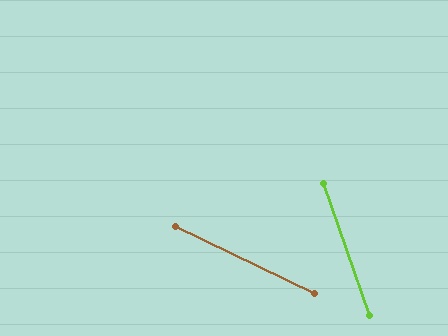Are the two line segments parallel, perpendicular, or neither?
Neither parallel nor perpendicular — they differ by about 46°.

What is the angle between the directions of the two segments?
Approximately 46 degrees.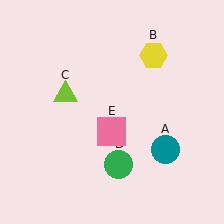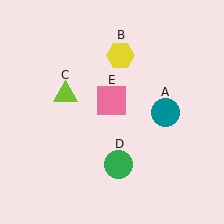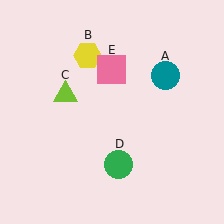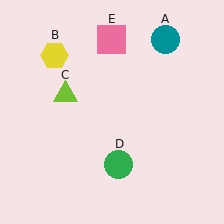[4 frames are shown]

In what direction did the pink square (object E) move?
The pink square (object E) moved up.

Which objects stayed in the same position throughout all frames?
Lime triangle (object C) and green circle (object D) remained stationary.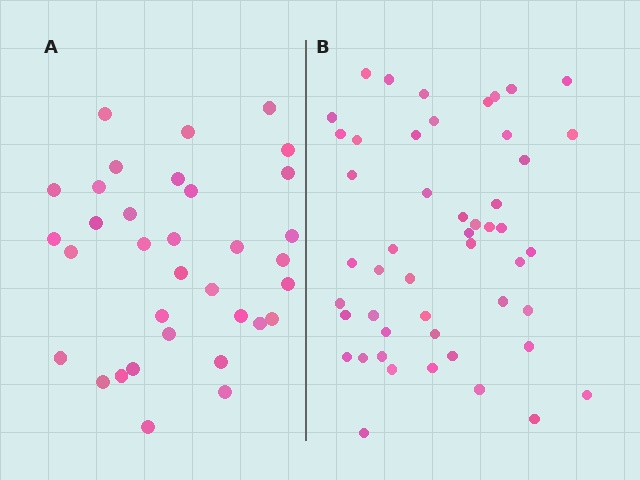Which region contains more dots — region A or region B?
Region B (the right region) has more dots.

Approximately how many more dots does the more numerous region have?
Region B has approximately 15 more dots than region A.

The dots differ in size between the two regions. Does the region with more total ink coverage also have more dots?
No. Region A has more total ink coverage because its dots are larger, but region B actually contains more individual dots. Total area can be misleading — the number of items is what matters here.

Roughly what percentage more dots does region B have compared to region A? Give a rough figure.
About 45% more.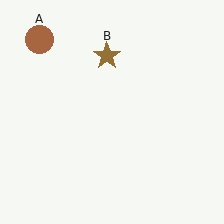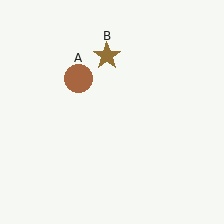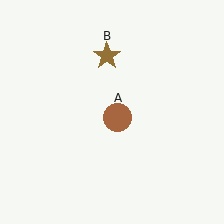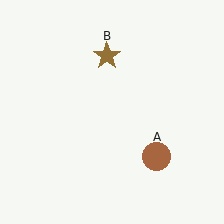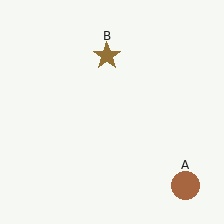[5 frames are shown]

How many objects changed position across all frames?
1 object changed position: brown circle (object A).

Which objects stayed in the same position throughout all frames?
Brown star (object B) remained stationary.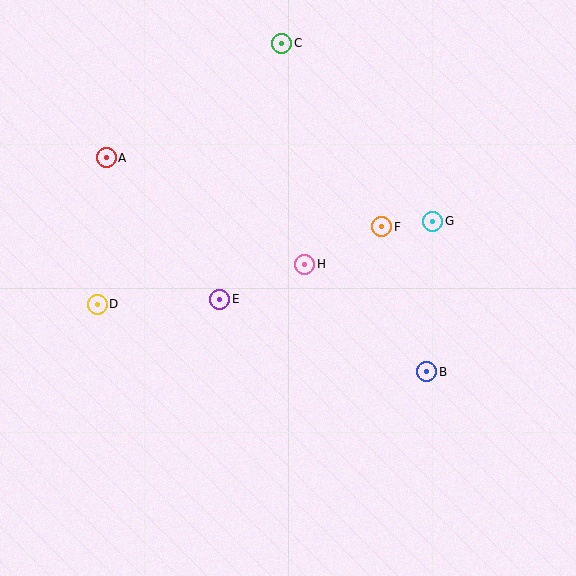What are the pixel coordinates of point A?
Point A is at (106, 158).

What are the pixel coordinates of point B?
Point B is at (427, 372).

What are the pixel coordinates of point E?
Point E is at (220, 299).